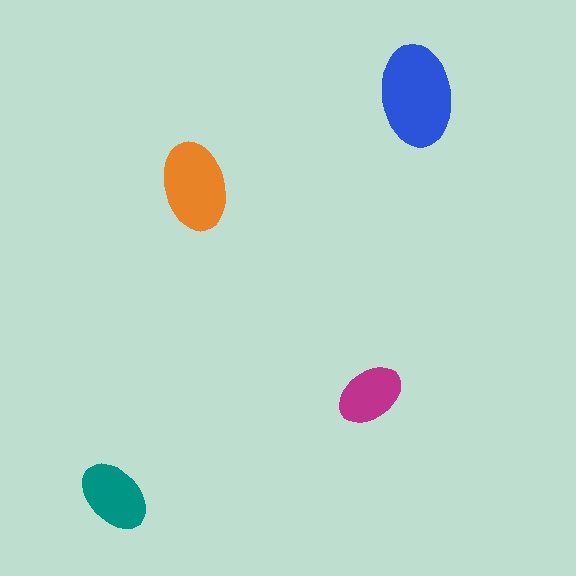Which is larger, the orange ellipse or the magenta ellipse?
The orange one.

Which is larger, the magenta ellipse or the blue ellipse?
The blue one.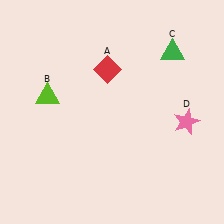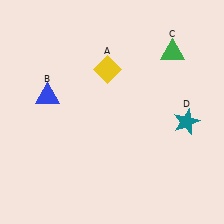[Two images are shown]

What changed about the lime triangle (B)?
In Image 1, B is lime. In Image 2, it changed to blue.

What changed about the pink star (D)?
In Image 1, D is pink. In Image 2, it changed to teal.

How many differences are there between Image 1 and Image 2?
There are 3 differences between the two images.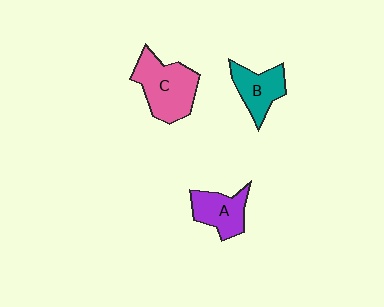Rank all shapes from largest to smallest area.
From largest to smallest: C (pink), B (teal), A (purple).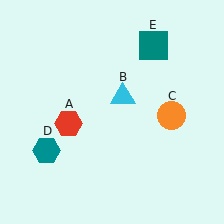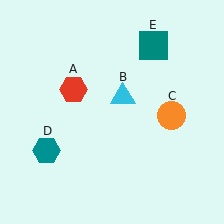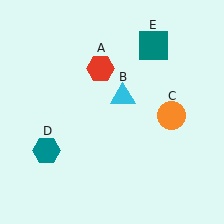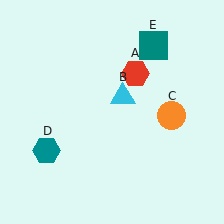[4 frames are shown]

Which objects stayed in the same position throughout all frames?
Cyan triangle (object B) and orange circle (object C) and teal hexagon (object D) and teal square (object E) remained stationary.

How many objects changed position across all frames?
1 object changed position: red hexagon (object A).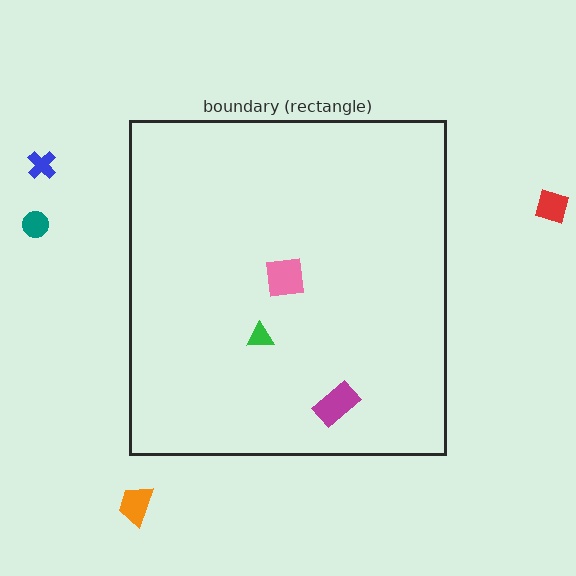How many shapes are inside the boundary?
3 inside, 4 outside.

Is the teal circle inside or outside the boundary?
Outside.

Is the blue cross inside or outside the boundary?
Outside.